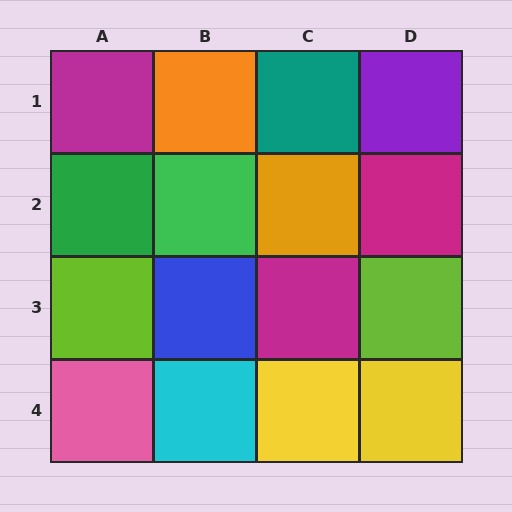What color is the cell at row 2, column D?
Magenta.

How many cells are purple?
1 cell is purple.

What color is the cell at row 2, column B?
Green.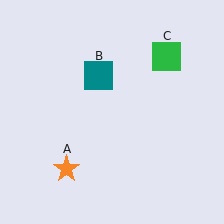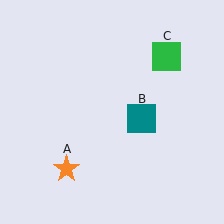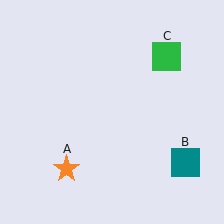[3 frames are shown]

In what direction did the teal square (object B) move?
The teal square (object B) moved down and to the right.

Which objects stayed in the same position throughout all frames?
Orange star (object A) and green square (object C) remained stationary.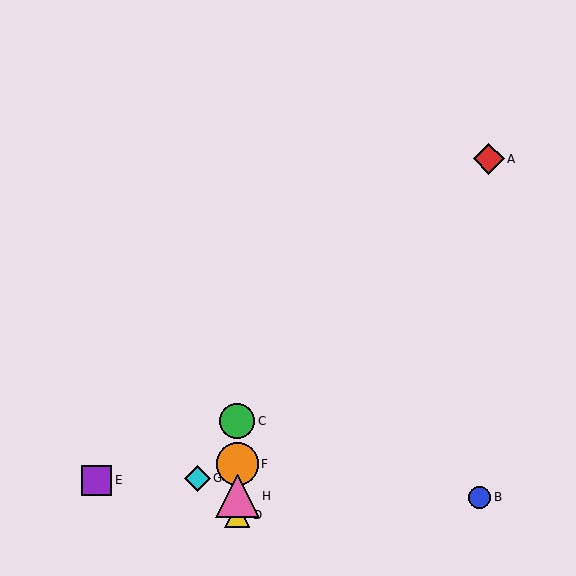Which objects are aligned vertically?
Objects C, D, F, H are aligned vertically.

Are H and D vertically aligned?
Yes, both are at x≈237.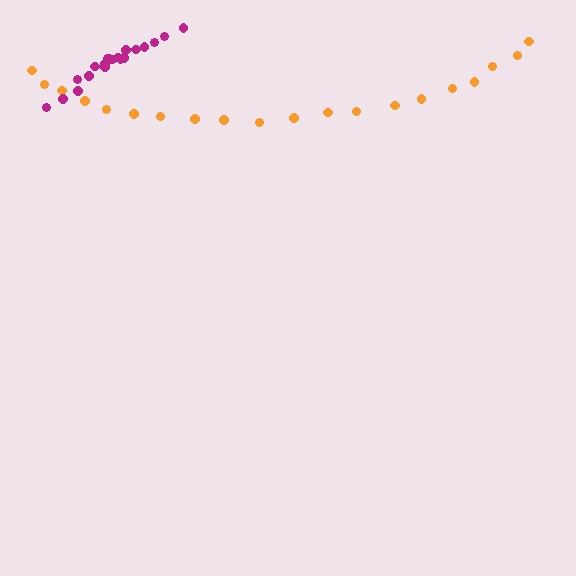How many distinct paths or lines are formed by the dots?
There are 2 distinct paths.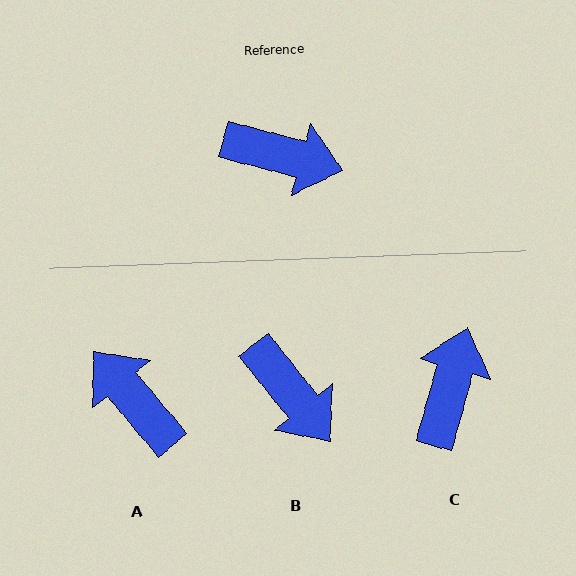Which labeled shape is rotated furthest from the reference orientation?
A, about 145 degrees away.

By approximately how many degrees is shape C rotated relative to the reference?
Approximately 89 degrees counter-clockwise.